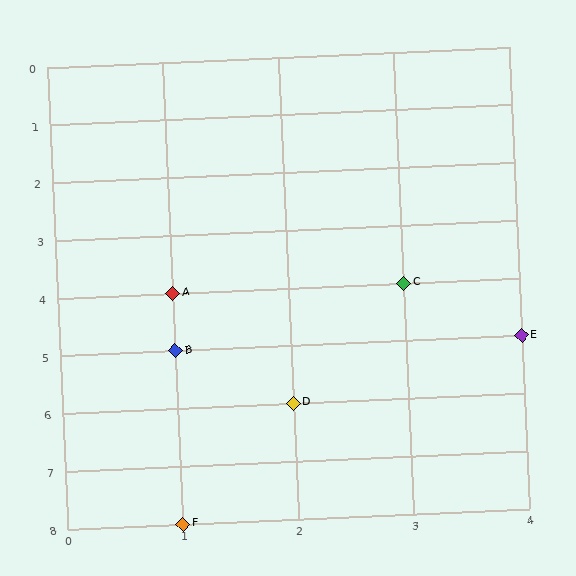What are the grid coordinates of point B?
Point B is at grid coordinates (1, 5).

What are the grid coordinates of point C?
Point C is at grid coordinates (3, 4).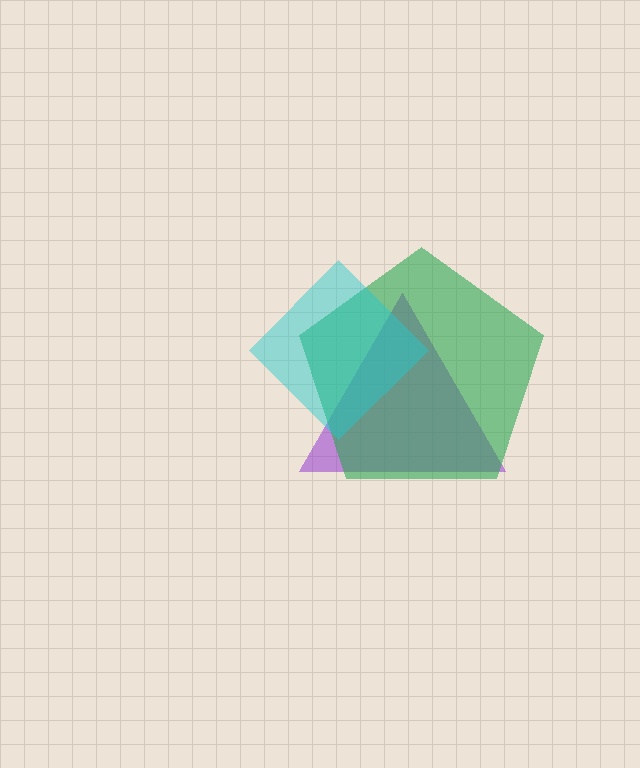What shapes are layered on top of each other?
The layered shapes are: a purple triangle, a green pentagon, a cyan diamond.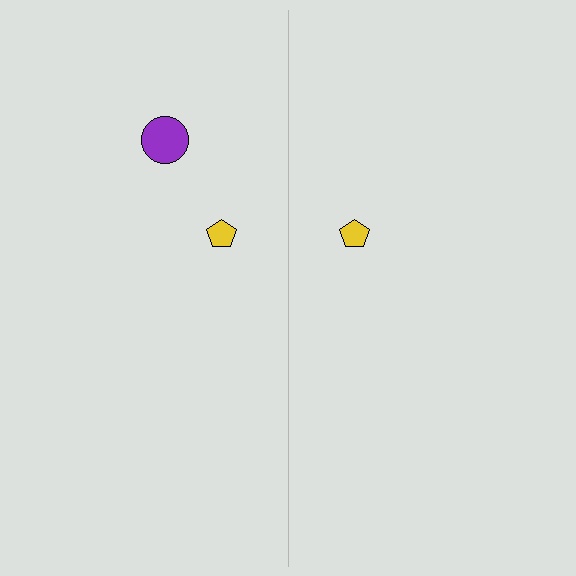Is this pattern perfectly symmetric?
No, the pattern is not perfectly symmetric. A purple circle is missing from the right side.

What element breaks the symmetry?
A purple circle is missing from the right side.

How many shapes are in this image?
There are 3 shapes in this image.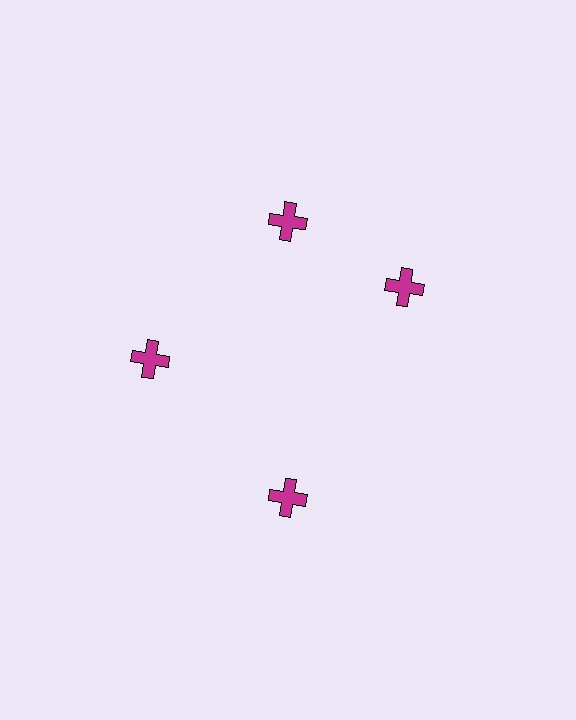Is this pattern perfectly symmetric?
No. The 4 magenta crosses are arranged in a ring, but one element near the 3 o'clock position is rotated out of alignment along the ring, breaking the 4-fold rotational symmetry.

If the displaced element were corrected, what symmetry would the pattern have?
It would have 4-fold rotational symmetry — the pattern would map onto itself every 90 degrees.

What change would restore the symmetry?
The symmetry would be restored by rotating it back into even spacing with its neighbors so that all 4 crosses sit at equal angles and equal distance from the center.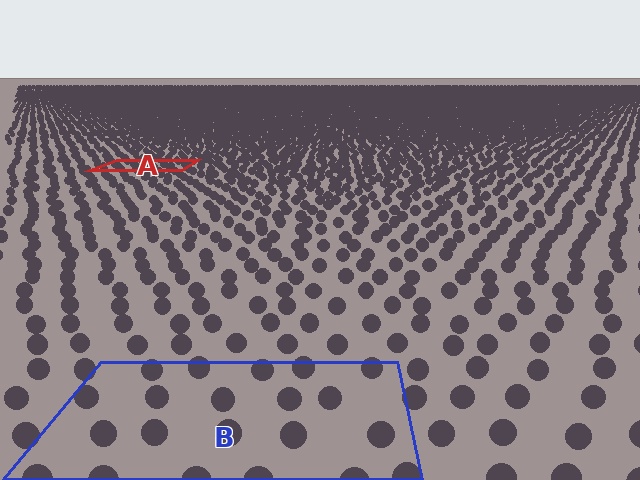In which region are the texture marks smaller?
The texture marks are smaller in region A, because it is farther away.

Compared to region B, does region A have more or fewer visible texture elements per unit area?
Region A has more texture elements per unit area — they are packed more densely because it is farther away.